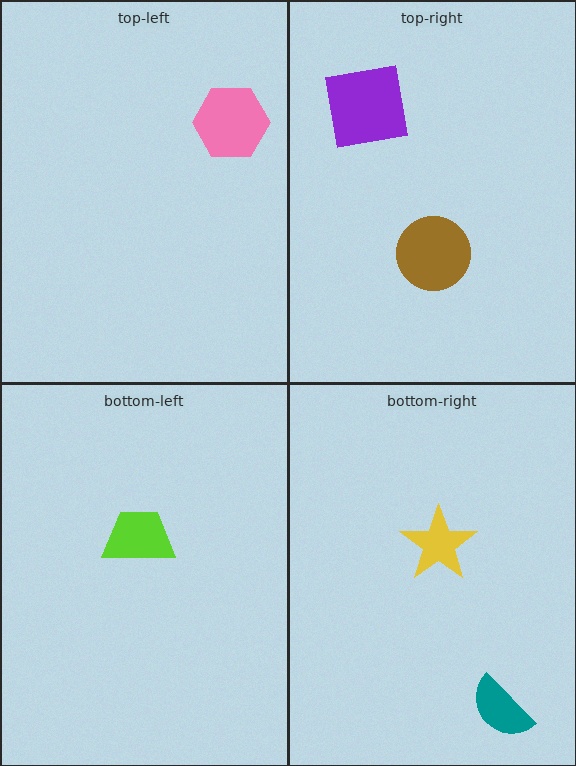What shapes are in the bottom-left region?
The lime trapezoid.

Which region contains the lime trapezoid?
The bottom-left region.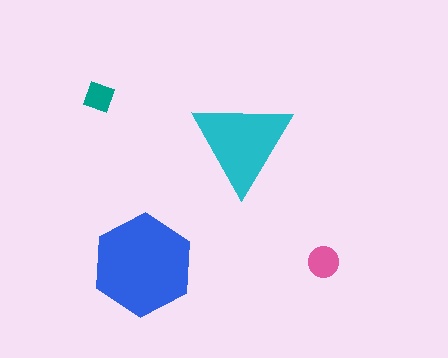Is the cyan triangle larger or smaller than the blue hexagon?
Smaller.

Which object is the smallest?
The teal diamond.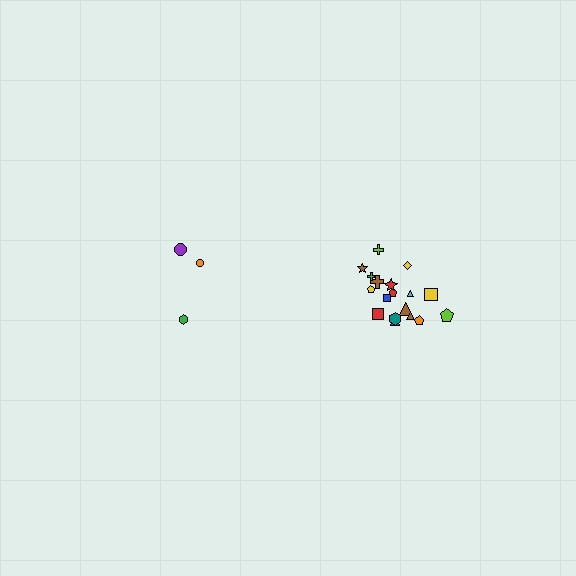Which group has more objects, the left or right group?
The right group.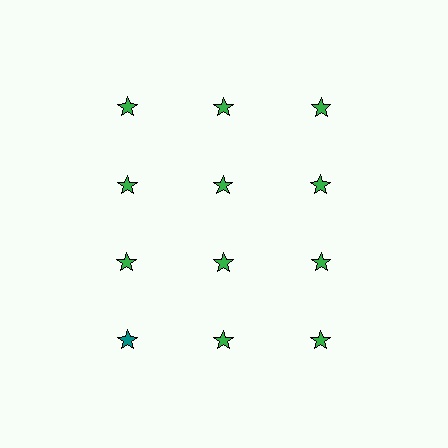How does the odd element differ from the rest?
It has a different color: teal instead of green.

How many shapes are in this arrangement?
There are 12 shapes arranged in a grid pattern.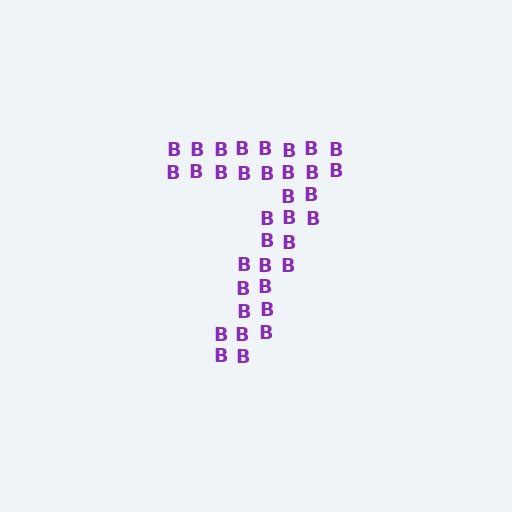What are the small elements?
The small elements are letter B's.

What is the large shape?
The large shape is the digit 7.